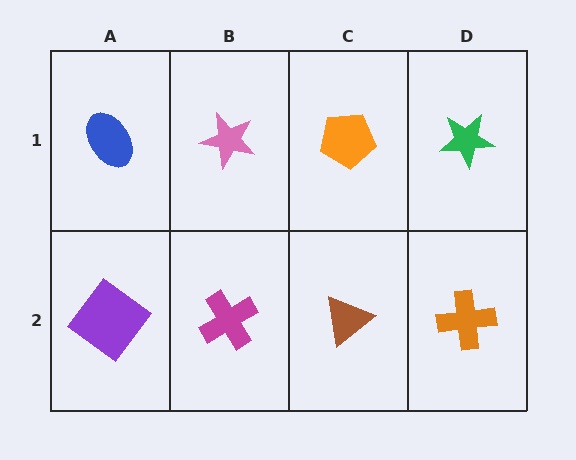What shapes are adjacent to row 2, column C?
An orange pentagon (row 1, column C), a magenta cross (row 2, column B), an orange cross (row 2, column D).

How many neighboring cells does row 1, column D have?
2.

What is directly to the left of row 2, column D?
A brown triangle.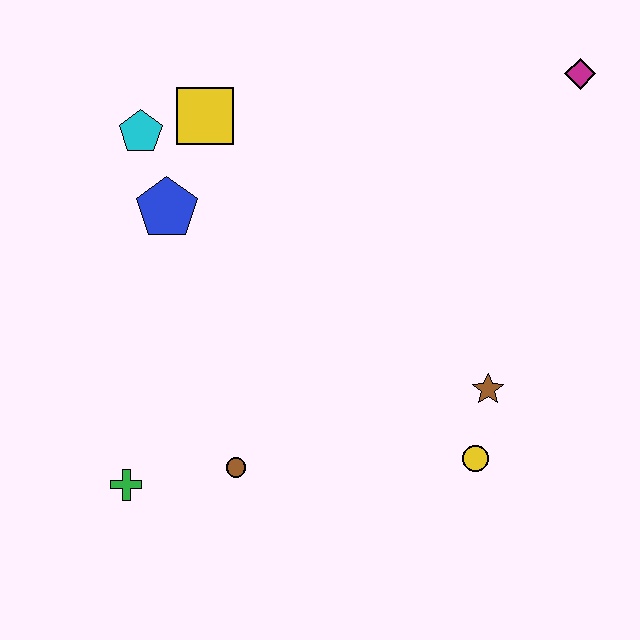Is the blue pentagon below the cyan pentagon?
Yes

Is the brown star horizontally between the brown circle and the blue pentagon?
No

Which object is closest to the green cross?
The brown circle is closest to the green cross.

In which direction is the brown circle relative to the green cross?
The brown circle is to the right of the green cross.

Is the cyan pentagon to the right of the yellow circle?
No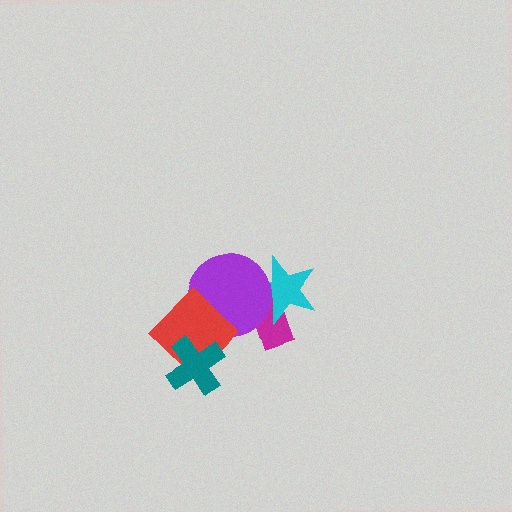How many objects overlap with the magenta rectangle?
2 objects overlap with the magenta rectangle.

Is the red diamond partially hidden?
Yes, it is partially covered by another shape.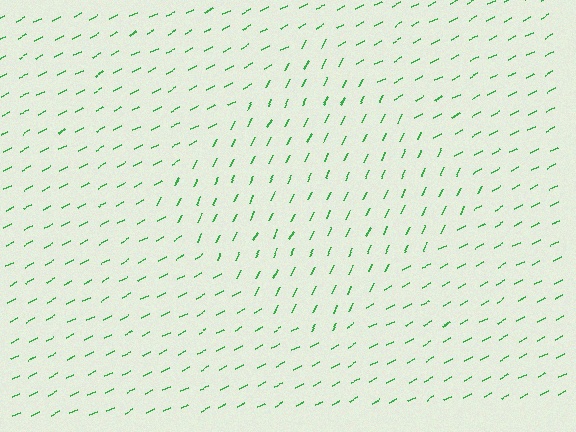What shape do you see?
I see a diamond.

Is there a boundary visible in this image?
Yes, there is a texture boundary formed by a change in line orientation.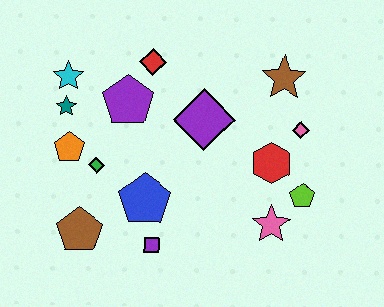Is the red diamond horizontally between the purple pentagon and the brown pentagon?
No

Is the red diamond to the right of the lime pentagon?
No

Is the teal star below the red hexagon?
No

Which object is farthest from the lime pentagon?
The cyan star is farthest from the lime pentagon.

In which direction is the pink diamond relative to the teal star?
The pink diamond is to the right of the teal star.